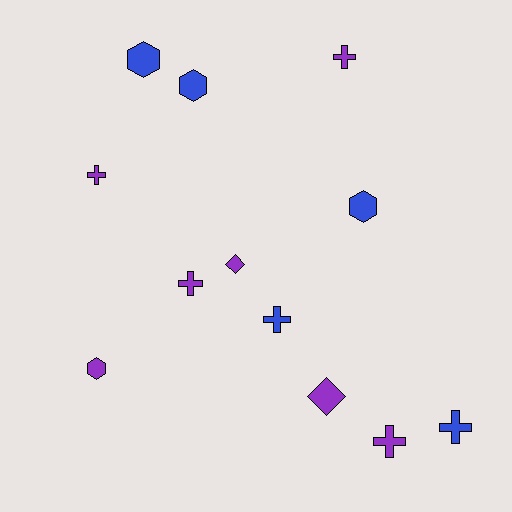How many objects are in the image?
There are 12 objects.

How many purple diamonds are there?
There are 2 purple diamonds.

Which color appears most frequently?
Purple, with 7 objects.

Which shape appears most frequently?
Cross, with 6 objects.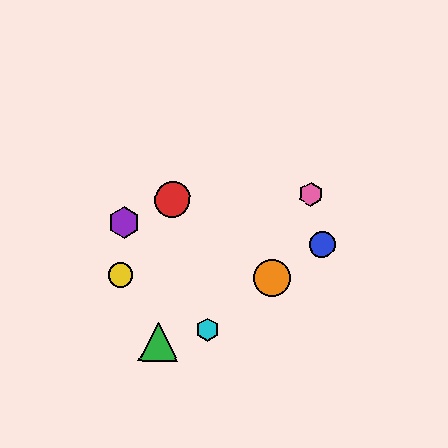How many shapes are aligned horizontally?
2 shapes (the yellow circle, the orange circle) are aligned horizontally.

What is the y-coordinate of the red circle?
The red circle is at y≈200.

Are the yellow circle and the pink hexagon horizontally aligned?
No, the yellow circle is at y≈275 and the pink hexagon is at y≈194.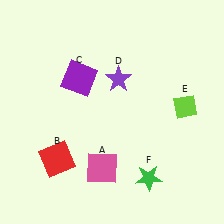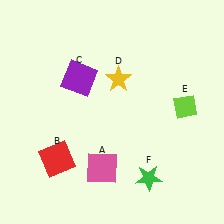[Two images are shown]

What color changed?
The star (D) changed from purple in Image 1 to yellow in Image 2.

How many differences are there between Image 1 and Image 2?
There is 1 difference between the two images.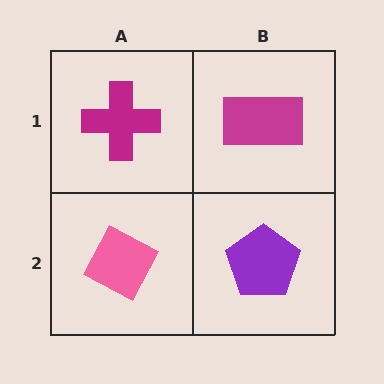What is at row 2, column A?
A pink diamond.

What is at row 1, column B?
A magenta rectangle.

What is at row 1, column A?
A magenta cross.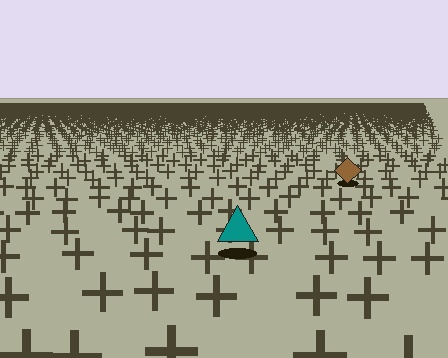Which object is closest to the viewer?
The teal triangle is closest. The texture marks near it are larger and more spread out.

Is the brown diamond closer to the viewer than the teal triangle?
No. The teal triangle is closer — you can tell from the texture gradient: the ground texture is coarser near it.